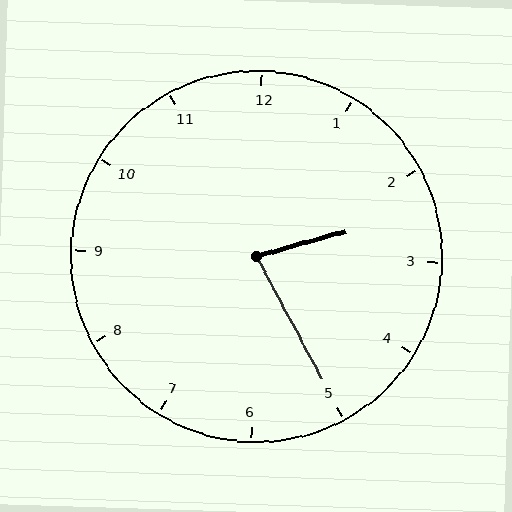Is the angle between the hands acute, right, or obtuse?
It is acute.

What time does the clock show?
2:25.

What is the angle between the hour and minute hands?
Approximately 78 degrees.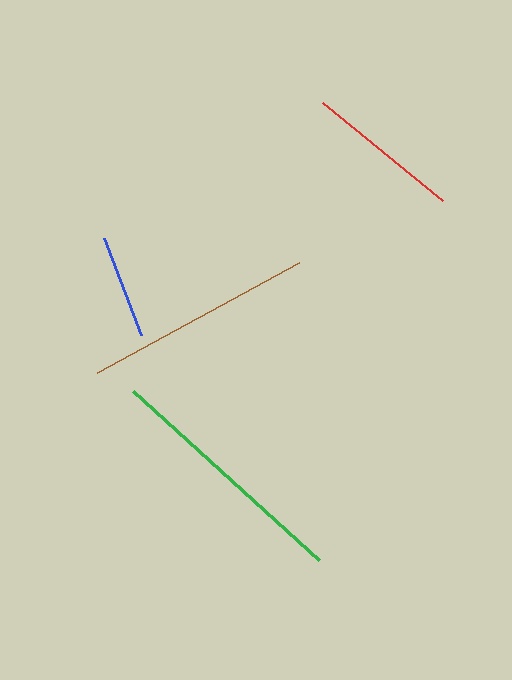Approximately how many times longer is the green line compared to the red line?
The green line is approximately 1.6 times the length of the red line.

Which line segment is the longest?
The green line is the longest at approximately 251 pixels.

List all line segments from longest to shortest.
From longest to shortest: green, brown, red, blue.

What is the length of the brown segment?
The brown segment is approximately 230 pixels long.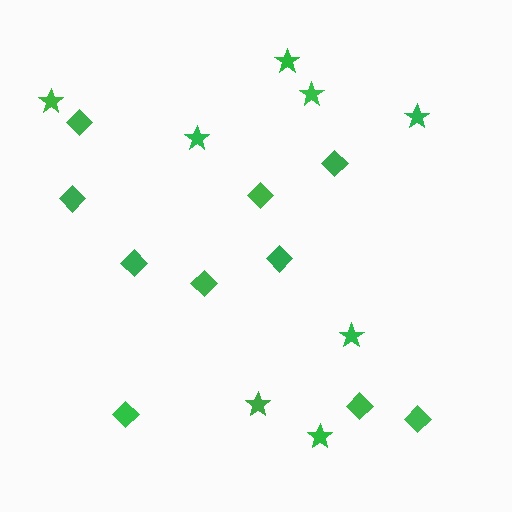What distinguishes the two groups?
There are 2 groups: one group of diamonds (10) and one group of stars (8).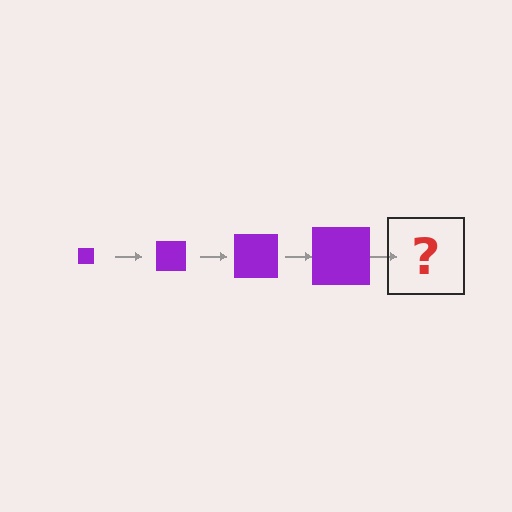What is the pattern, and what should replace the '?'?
The pattern is that the square gets progressively larger each step. The '?' should be a purple square, larger than the previous one.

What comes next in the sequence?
The next element should be a purple square, larger than the previous one.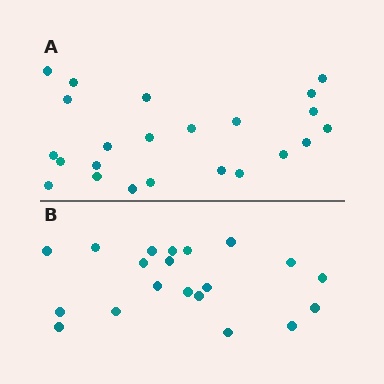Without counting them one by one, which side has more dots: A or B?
Region A (the top region) has more dots.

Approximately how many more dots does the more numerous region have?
Region A has just a few more — roughly 2 or 3 more dots than region B.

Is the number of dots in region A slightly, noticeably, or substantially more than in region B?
Region A has only slightly more — the two regions are fairly close. The ratio is roughly 1.1 to 1.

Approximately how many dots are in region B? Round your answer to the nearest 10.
About 20 dots.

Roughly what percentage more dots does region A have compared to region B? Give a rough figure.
About 15% more.